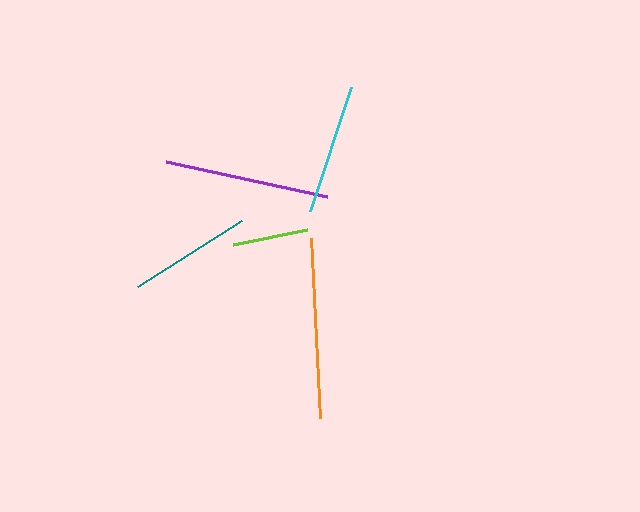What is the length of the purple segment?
The purple segment is approximately 165 pixels long.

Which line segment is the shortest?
The lime line is the shortest at approximately 75 pixels.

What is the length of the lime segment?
The lime segment is approximately 75 pixels long.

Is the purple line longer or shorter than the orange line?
The orange line is longer than the purple line.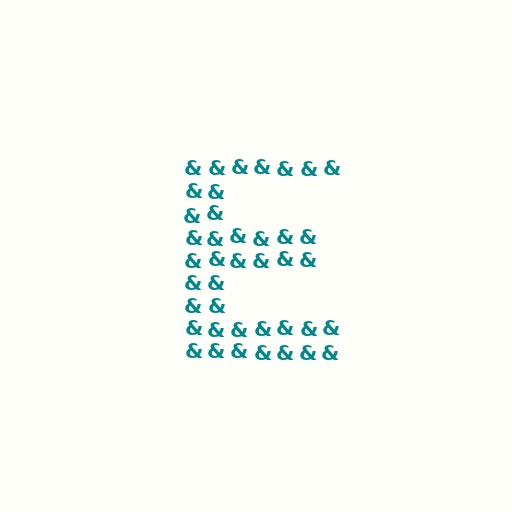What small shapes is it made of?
It is made of small ampersands.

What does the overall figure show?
The overall figure shows the letter E.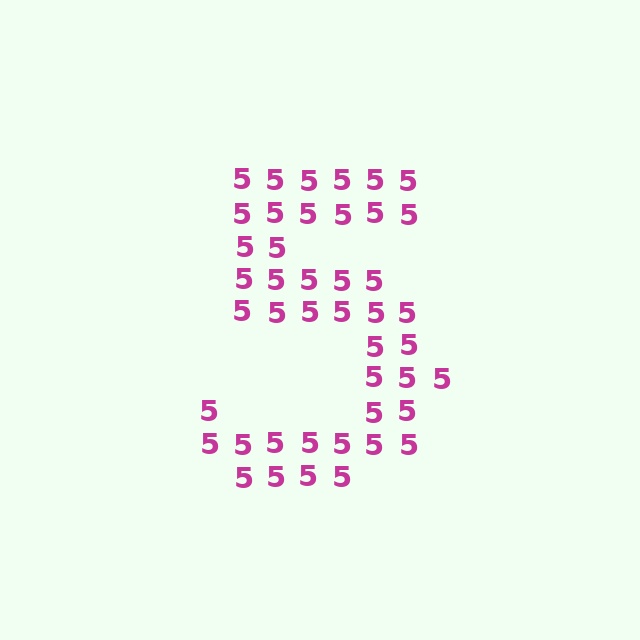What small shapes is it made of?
It is made of small digit 5's.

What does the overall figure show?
The overall figure shows the digit 5.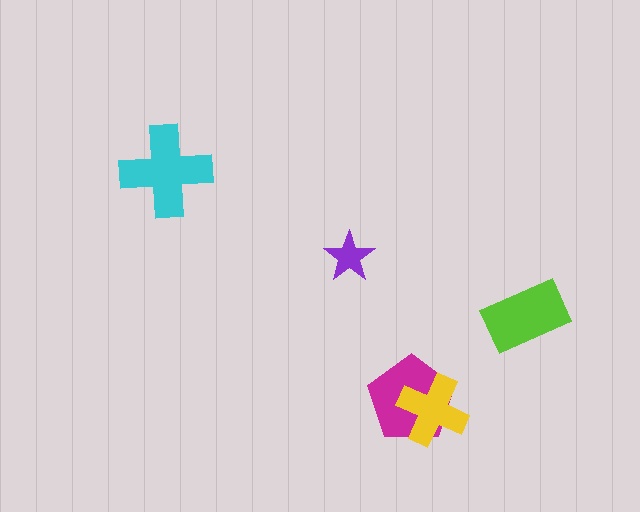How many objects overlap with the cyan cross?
0 objects overlap with the cyan cross.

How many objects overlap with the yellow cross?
1 object overlaps with the yellow cross.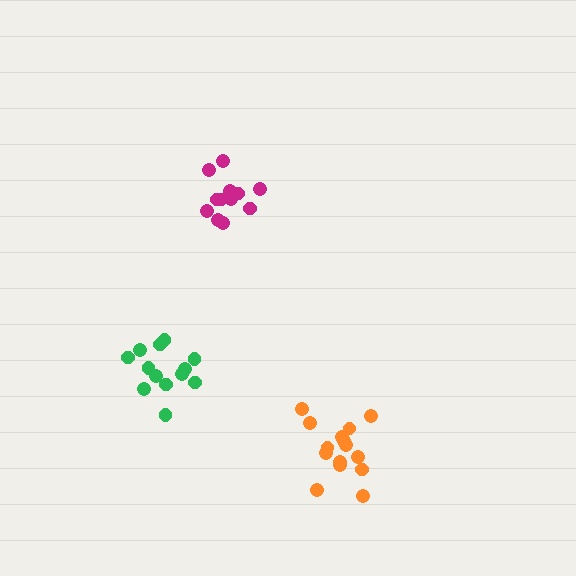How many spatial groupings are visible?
There are 3 spatial groupings.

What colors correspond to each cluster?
The clusters are colored: magenta, green, orange.